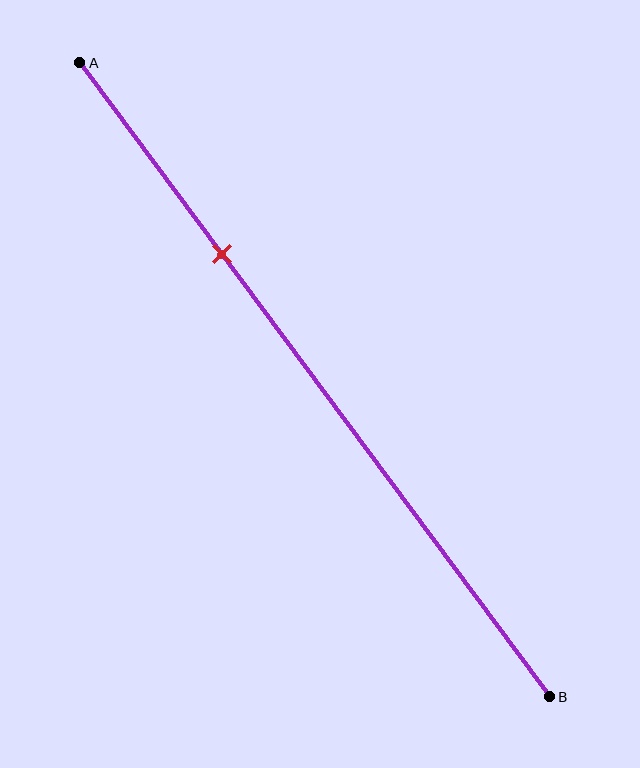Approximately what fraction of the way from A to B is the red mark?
The red mark is approximately 30% of the way from A to B.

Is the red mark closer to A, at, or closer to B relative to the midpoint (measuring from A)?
The red mark is closer to point A than the midpoint of segment AB.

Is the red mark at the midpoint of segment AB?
No, the mark is at about 30% from A, not at the 50% midpoint.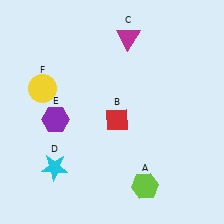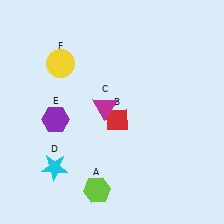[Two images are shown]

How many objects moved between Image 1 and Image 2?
3 objects moved between the two images.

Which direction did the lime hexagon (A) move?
The lime hexagon (A) moved left.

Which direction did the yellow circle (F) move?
The yellow circle (F) moved up.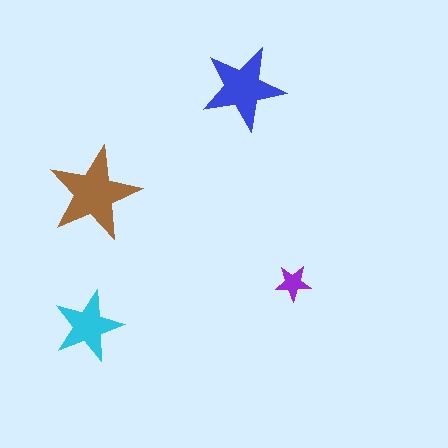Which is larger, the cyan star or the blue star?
The blue one.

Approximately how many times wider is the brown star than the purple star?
About 2.5 times wider.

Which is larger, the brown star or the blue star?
The brown one.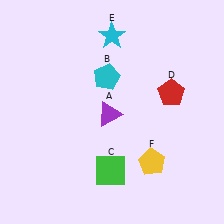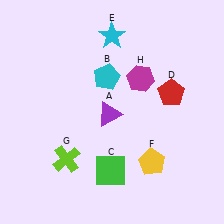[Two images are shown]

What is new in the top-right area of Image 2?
A magenta hexagon (H) was added in the top-right area of Image 2.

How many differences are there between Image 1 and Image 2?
There are 2 differences between the two images.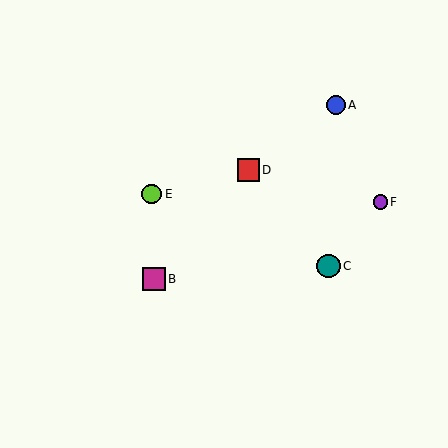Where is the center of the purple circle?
The center of the purple circle is at (380, 202).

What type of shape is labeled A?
Shape A is a blue circle.